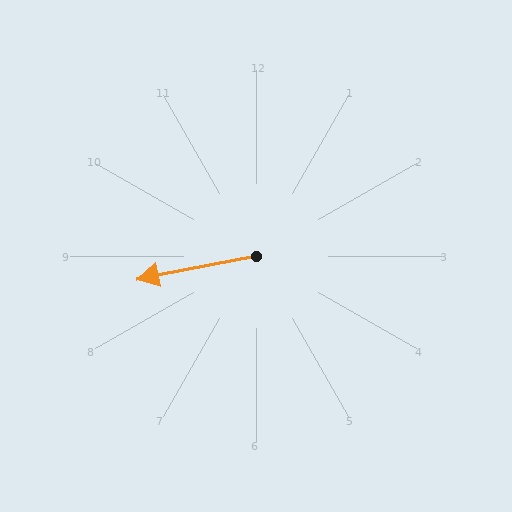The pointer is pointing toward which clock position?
Roughly 9 o'clock.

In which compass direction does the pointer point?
West.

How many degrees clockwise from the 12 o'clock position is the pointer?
Approximately 259 degrees.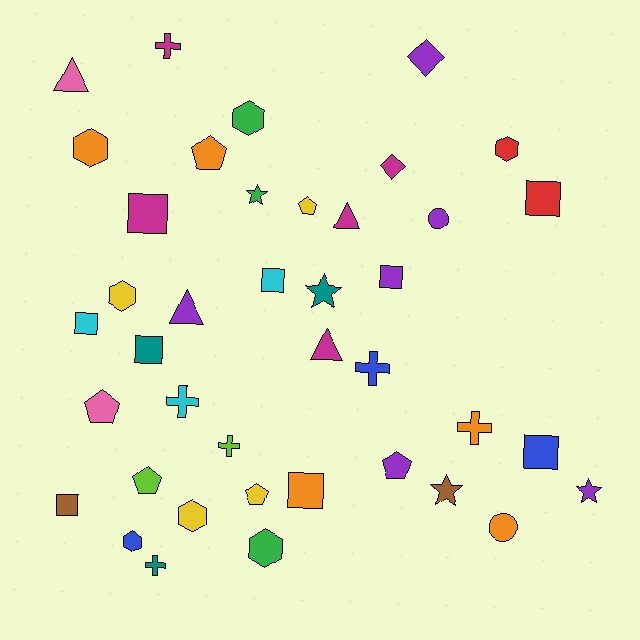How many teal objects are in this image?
There are 3 teal objects.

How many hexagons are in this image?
There are 7 hexagons.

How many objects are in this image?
There are 40 objects.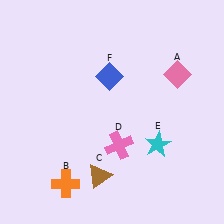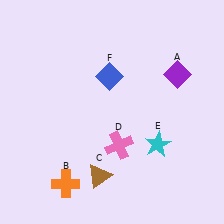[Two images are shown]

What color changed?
The diamond (A) changed from pink in Image 1 to purple in Image 2.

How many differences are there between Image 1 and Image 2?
There is 1 difference between the two images.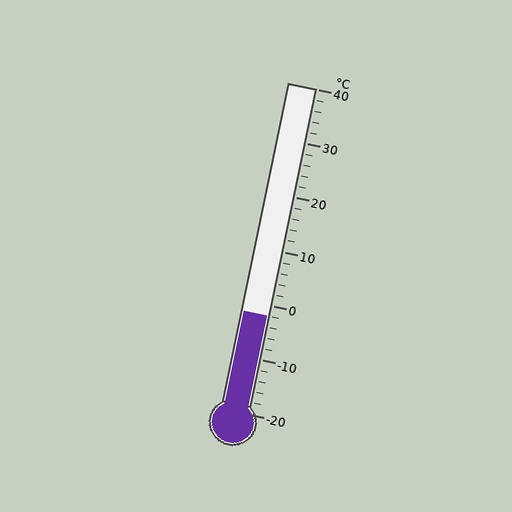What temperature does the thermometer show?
The thermometer shows approximately -2°C.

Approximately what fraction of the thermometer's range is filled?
The thermometer is filled to approximately 30% of its range.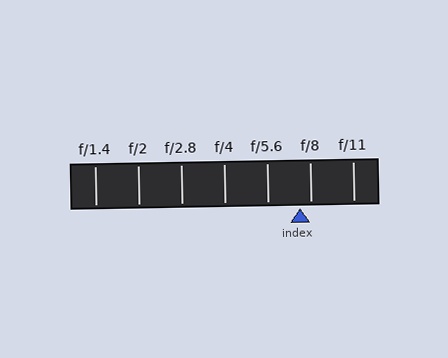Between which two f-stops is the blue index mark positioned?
The index mark is between f/5.6 and f/8.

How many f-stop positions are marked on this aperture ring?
There are 7 f-stop positions marked.